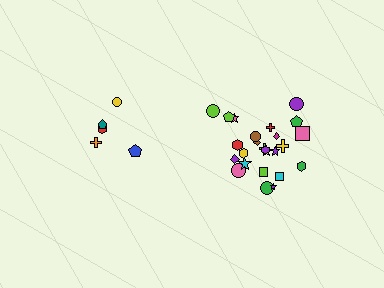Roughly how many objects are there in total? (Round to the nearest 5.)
Roughly 30 objects in total.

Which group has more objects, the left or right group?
The right group.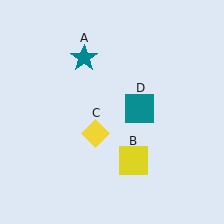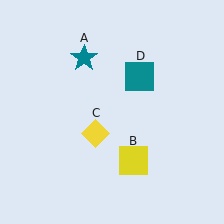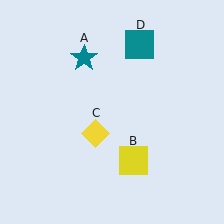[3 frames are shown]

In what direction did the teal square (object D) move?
The teal square (object D) moved up.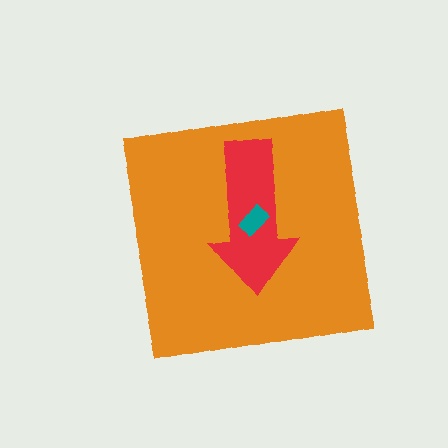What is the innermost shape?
The teal rectangle.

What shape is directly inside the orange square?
The red arrow.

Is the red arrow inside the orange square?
Yes.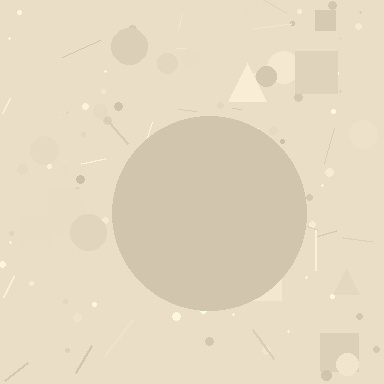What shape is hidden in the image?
A circle is hidden in the image.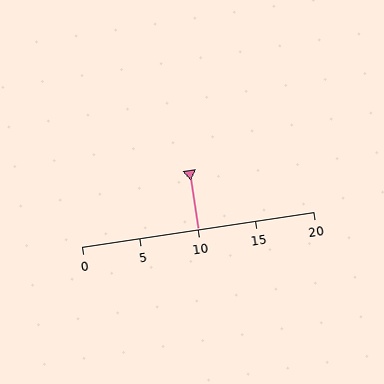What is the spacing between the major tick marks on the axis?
The major ticks are spaced 5 apart.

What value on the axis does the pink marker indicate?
The marker indicates approximately 10.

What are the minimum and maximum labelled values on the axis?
The axis runs from 0 to 20.